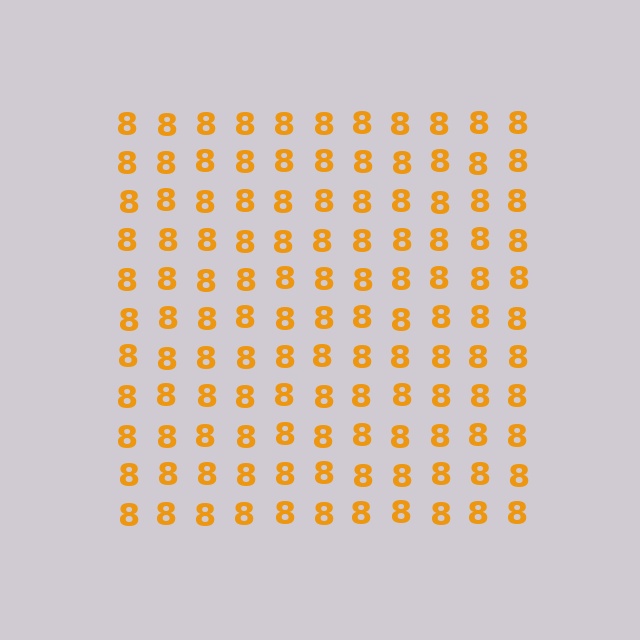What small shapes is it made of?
It is made of small digit 8's.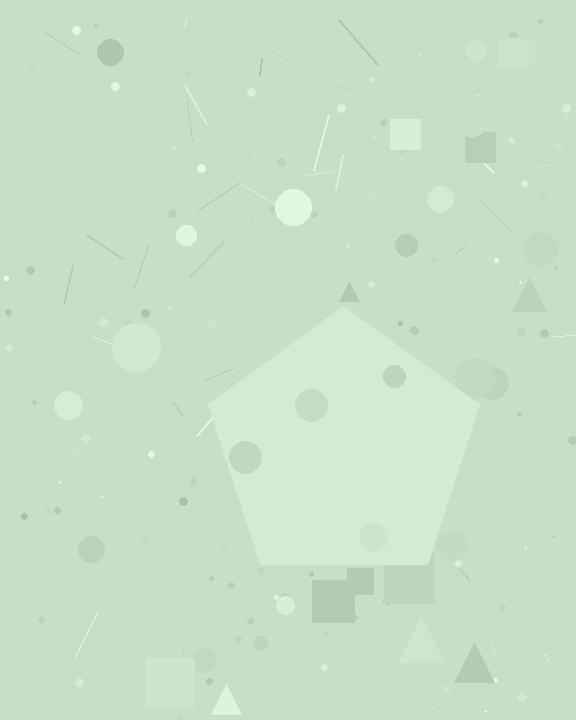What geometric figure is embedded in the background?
A pentagon is embedded in the background.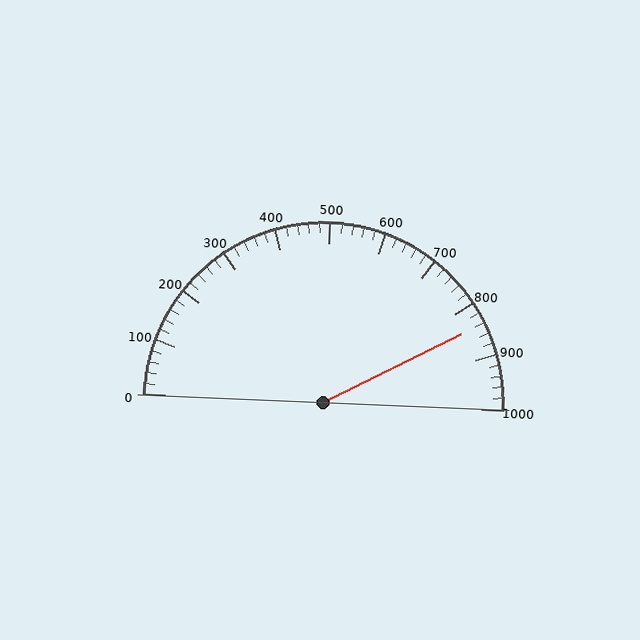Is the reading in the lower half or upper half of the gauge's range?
The reading is in the upper half of the range (0 to 1000).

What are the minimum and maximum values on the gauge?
The gauge ranges from 0 to 1000.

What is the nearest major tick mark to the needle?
The nearest major tick mark is 800.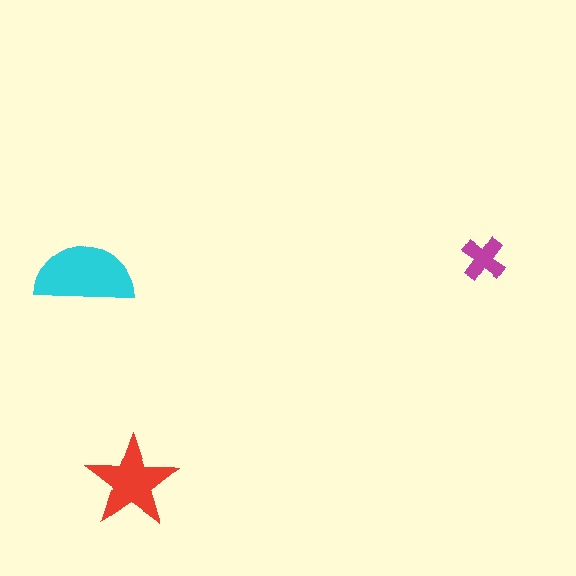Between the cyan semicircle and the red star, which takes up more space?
The cyan semicircle.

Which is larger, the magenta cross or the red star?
The red star.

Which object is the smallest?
The magenta cross.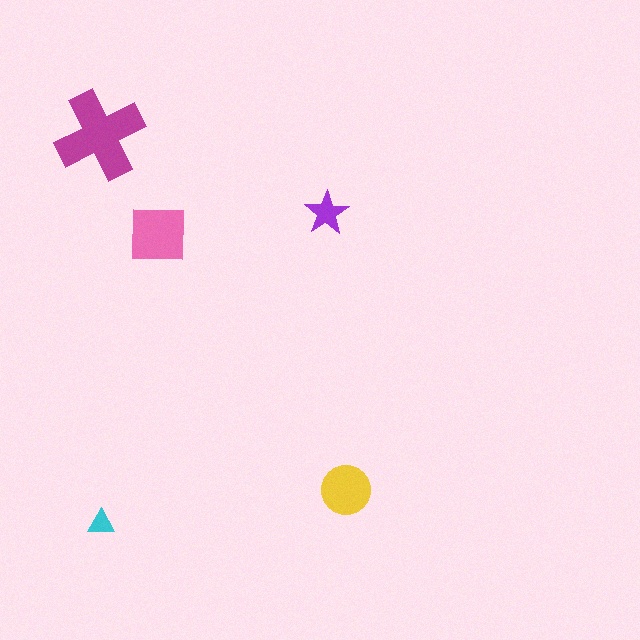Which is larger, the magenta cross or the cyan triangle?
The magenta cross.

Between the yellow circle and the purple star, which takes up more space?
The yellow circle.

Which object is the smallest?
The cyan triangle.